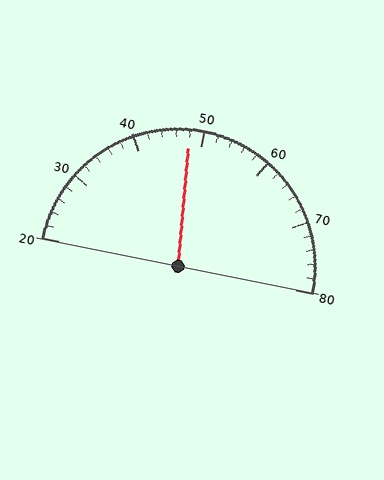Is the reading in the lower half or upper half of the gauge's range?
The reading is in the lower half of the range (20 to 80).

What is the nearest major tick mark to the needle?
The nearest major tick mark is 50.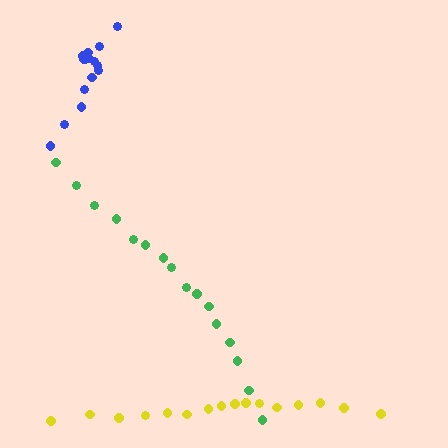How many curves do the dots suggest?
There are 3 distinct paths.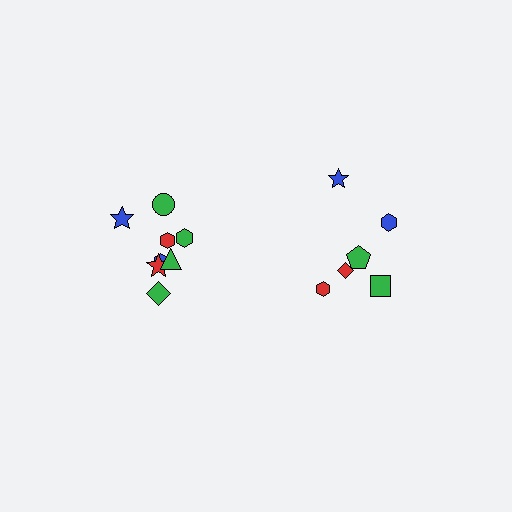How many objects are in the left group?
There are 8 objects.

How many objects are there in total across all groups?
There are 14 objects.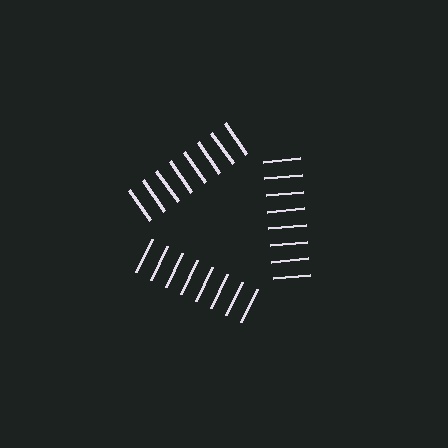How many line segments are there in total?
24 — 8 along each of the 3 edges.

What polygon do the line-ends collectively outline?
An illusory triangle — the line segments terminate on its edges but no continuous stroke is drawn.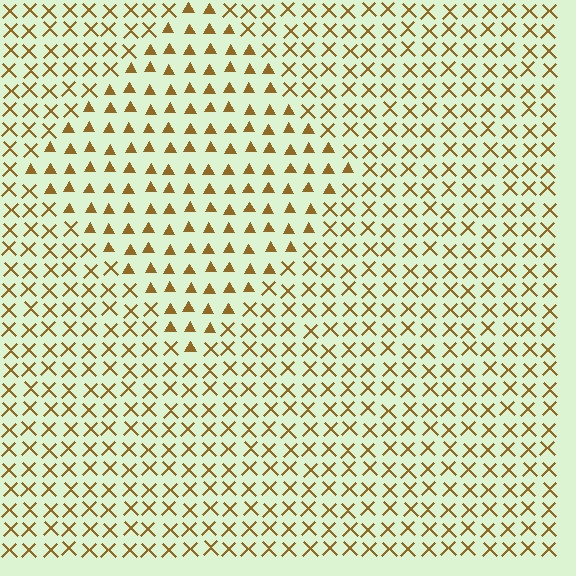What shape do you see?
I see a diamond.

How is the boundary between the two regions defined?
The boundary is defined by a change in element shape: triangles inside vs. X marks outside. All elements share the same color and spacing.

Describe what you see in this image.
The image is filled with small brown elements arranged in a uniform grid. A diamond-shaped region contains triangles, while the surrounding area contains X marks. The boundary is defined purely by the change in element shape.